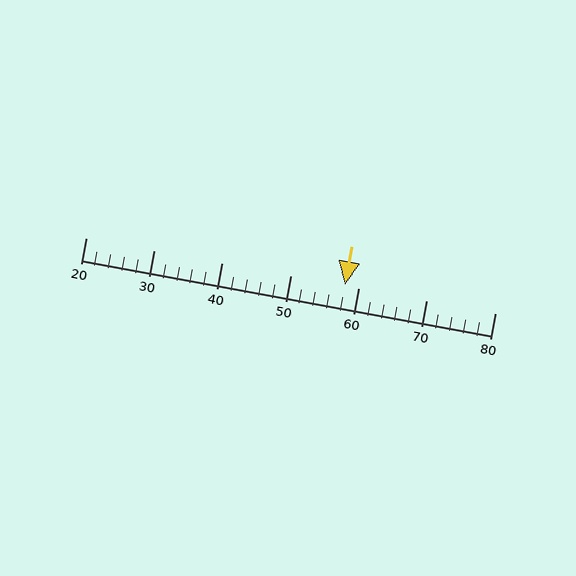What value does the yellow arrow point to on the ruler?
The yellow arrow points to approximately 58.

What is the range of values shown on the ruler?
The ruler shows values from 20 to 80.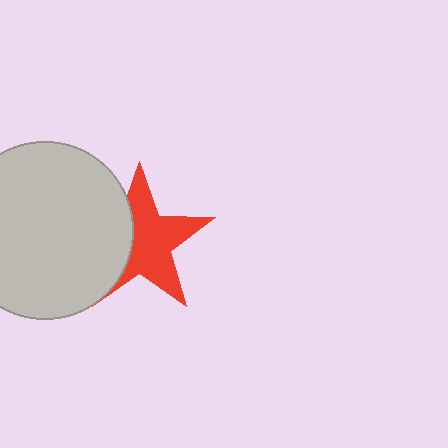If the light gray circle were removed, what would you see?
You would see the complete red star.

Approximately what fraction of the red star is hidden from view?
Roughly 36% of the red star is hidden behind the light gray circle.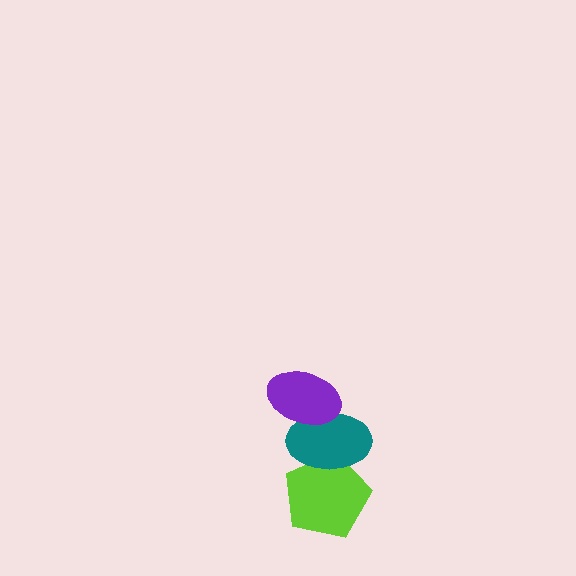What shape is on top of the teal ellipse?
The purple ellipse is on top of the teal ellipse.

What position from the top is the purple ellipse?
The purple ellipse is 1st from the top.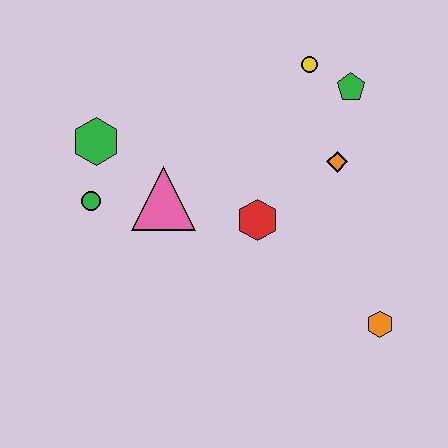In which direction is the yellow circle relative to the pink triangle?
The yellow circle is to the right of the pink triangle.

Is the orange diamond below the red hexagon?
No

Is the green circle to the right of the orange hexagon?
No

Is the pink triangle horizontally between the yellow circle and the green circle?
Yes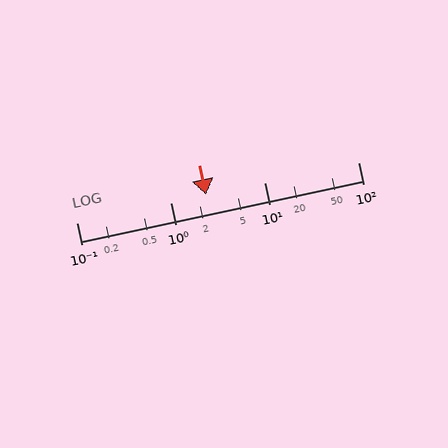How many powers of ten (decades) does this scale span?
The scale spans 3 decades, from 0.1 to 100.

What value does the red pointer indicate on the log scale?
The pointer indicates approximately 2.4.